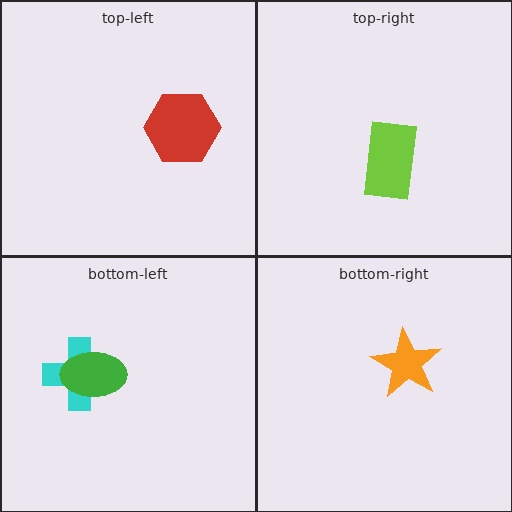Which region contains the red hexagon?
The top-left region.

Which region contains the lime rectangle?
The top-right region.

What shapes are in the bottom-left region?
The cyan cross, the green ellipse.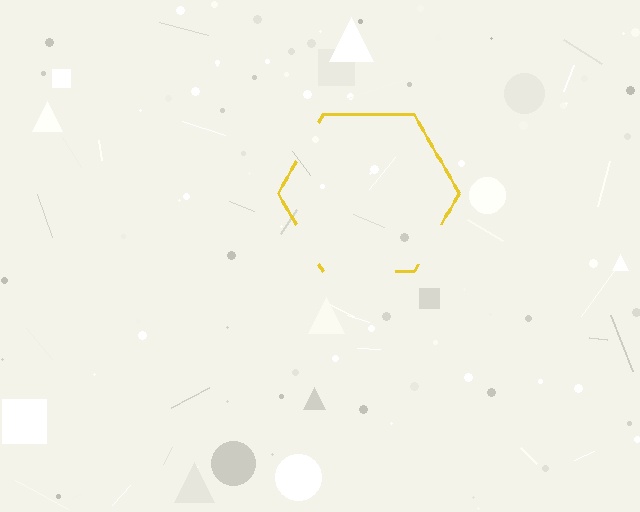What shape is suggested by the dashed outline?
The dashed outline suggests a hexagon.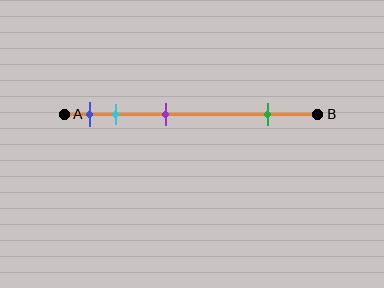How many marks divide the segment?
There are 4 marks dividing the segment.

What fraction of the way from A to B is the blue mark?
The blue mark is approximately 10% (0.1) of the way from A to B.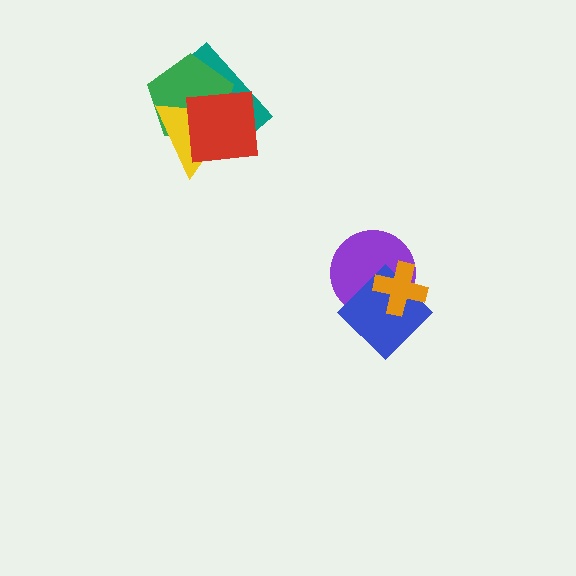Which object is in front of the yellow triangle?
The red square is in front of the yellow triangle.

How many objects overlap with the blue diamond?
2 objects overlap with the blue diamond.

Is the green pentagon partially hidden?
Yes, it is partially covered by another shape.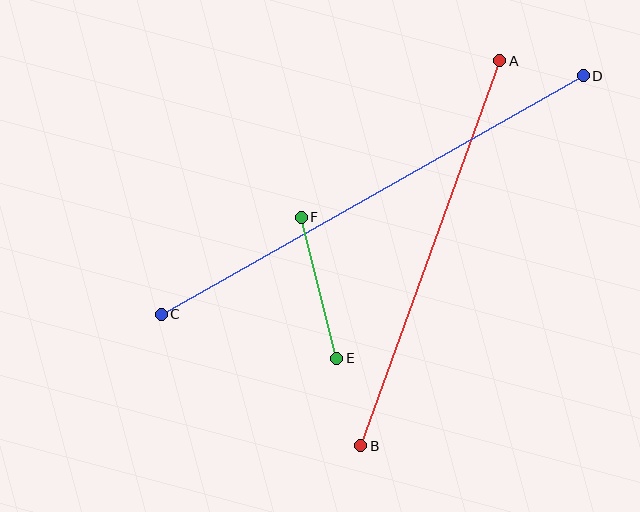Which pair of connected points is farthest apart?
Points C and D are farthest apart.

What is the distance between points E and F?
The distance is approximately 145 pixels.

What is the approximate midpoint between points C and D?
The midpoint is at approximately (372, 195) pixels.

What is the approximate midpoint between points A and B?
The midpoint is at approximately (430, 253) pixels.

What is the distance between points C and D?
The distance is approximately 485 pixels.